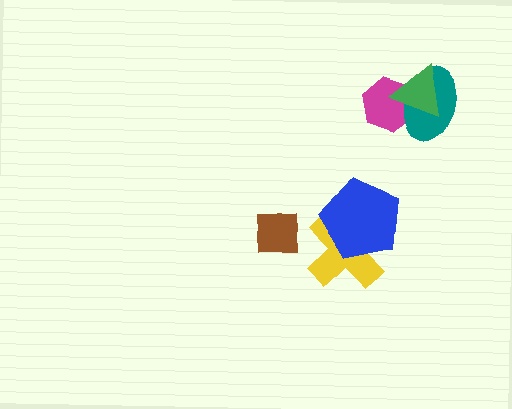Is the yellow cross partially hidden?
Yes, it is partially covered by another shape.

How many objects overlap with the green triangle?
2 objects overlap with the green triangle.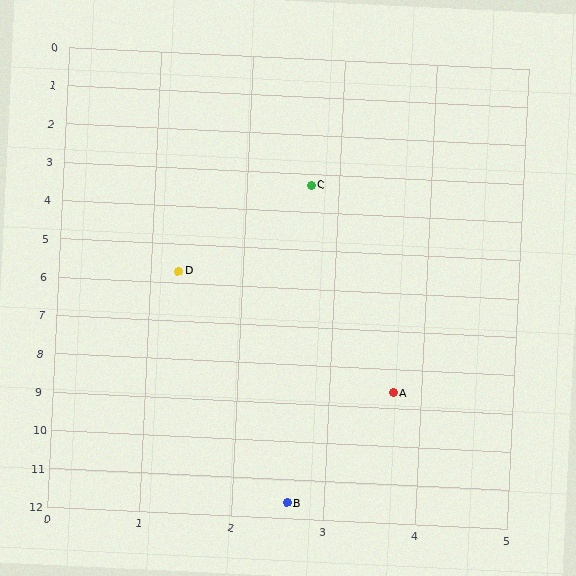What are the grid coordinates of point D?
Point D is at approximately (1.3, 5.7).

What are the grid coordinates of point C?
Point C is at approximately (2.7, 3.3).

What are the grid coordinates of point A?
Point A is at approximately (3.7, 8.6).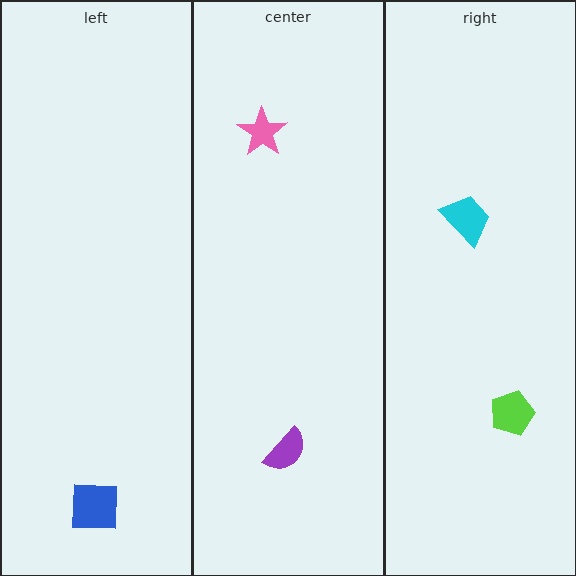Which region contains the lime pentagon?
The right region.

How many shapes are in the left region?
1.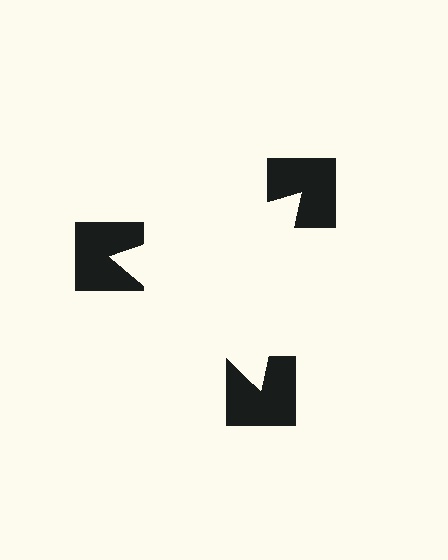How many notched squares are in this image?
There are 3 — one at each vertex of the illusory triangle.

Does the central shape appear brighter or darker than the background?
It typically appears slightly brighter than the background, even though no actual brightness change is drawn.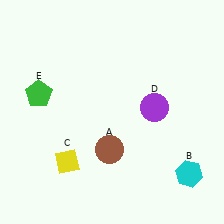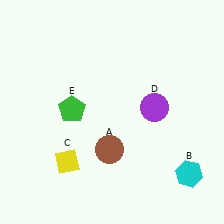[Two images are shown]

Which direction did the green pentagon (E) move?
The green pentagon (E) moved right.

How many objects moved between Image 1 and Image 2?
1 object moved between the two images.